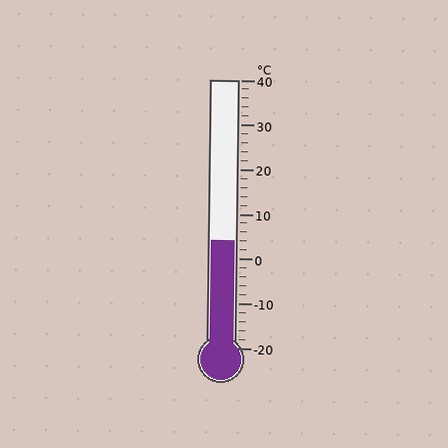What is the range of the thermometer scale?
The thermometer scale ranges from -20°C to 40°C.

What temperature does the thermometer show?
The thermometer shows approximately 4°C.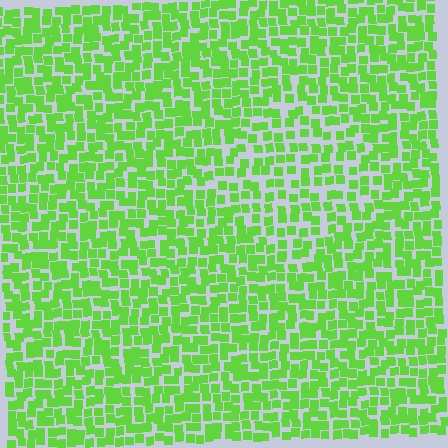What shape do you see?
I see a diamond.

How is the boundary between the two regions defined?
The boundary is defined by a change in element density (approximately 1.5x ratio). All elements are the same color, size, and shape.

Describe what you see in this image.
The image contains small lime elements arranged at two different densities. A diamond-shaped region is visible where the elements are less densely packed than the surrounding area.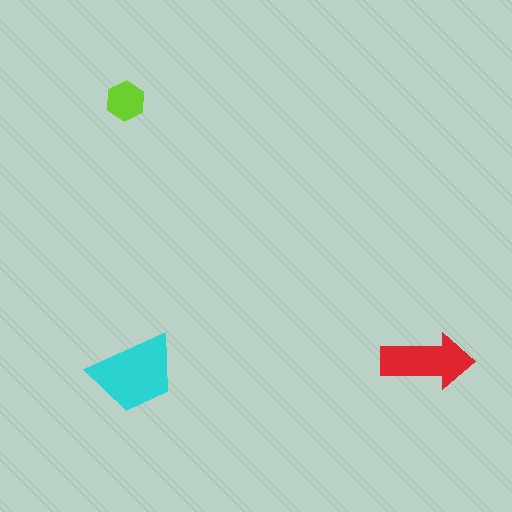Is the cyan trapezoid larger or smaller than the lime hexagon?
Larger.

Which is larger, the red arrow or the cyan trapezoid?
The cyan trapezoid.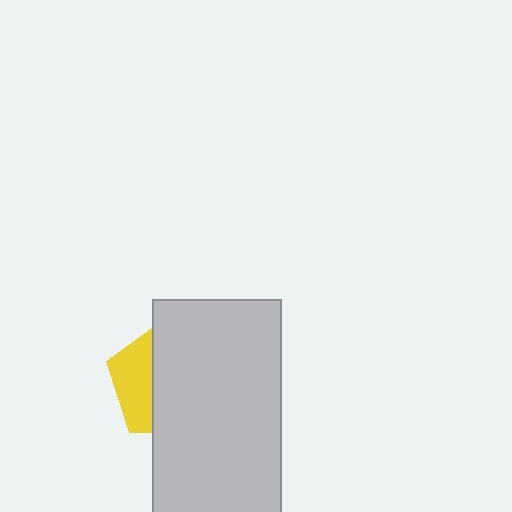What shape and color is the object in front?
The object in front is a light gray rectangle.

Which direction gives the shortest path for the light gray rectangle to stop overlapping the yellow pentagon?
Moving right gives the shortest separation.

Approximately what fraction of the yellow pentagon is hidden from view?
Roughly 67% of the yellow pentagon is hidden behind the light gray rectangle.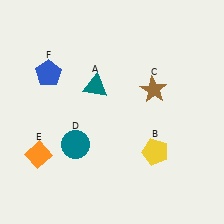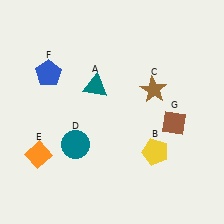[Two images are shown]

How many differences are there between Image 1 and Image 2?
There is 1 difference between the two images.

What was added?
A brown diamond (G) was added in Image 2.